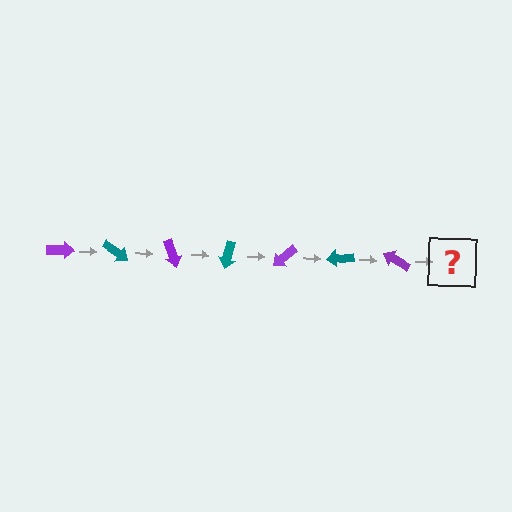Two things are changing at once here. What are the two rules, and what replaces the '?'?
The two rules are that it rotates 35 degrees each step and the color cycles through purple and teal. The '?' should be a teal arrow, rotated 245 degrees from the start.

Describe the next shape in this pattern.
It should be a teal arrow, rotated 245 degrees from the start.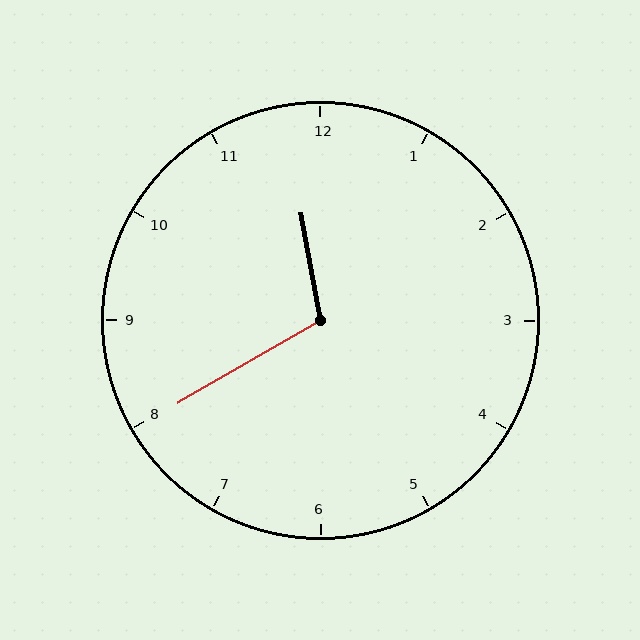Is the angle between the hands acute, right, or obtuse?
It is obtuse.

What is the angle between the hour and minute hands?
Approximately 110 degrees.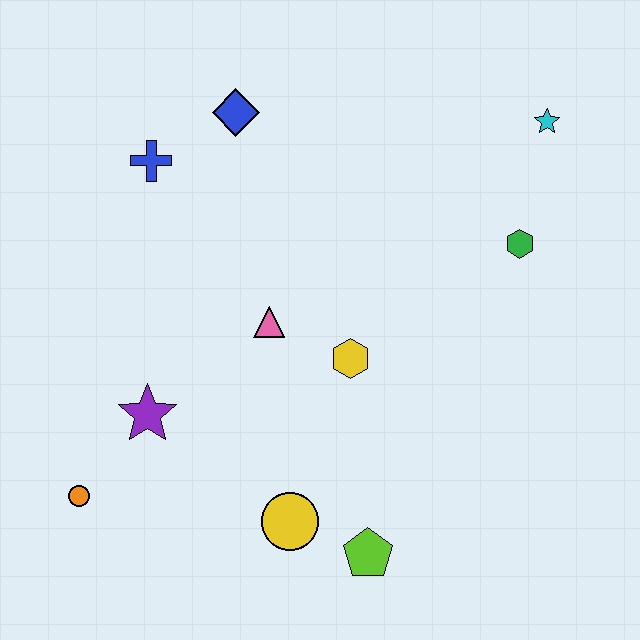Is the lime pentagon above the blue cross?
No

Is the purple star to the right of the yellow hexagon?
No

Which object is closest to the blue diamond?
The blue cross is closest to the blue diamond.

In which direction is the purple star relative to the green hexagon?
The purple star is to the left of the green hexagon.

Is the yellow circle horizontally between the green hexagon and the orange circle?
Yes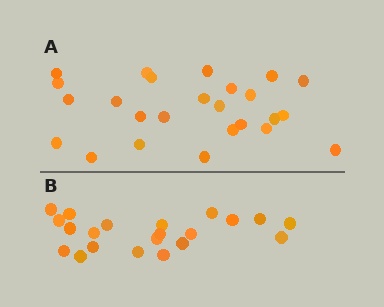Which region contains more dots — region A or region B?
Region A (the top region) has more dots.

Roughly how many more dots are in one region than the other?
Region A has about 4 more dots than region B.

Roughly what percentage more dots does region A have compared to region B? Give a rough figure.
About 20% more.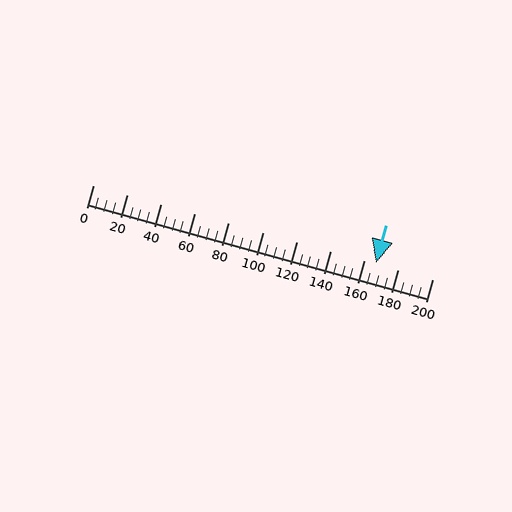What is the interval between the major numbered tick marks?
The major tick marks are spaced 20 units apart.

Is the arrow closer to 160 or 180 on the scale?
The arrow is closer to 160.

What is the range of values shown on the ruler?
The ruler shows values from 0 to 200.